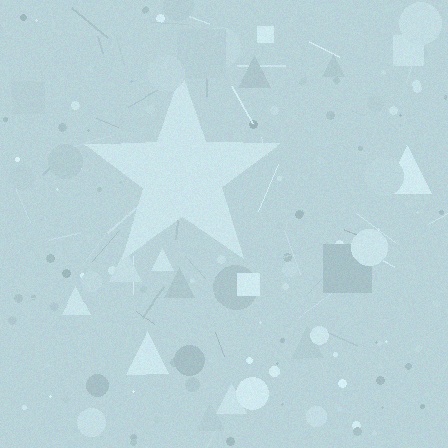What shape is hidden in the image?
A star is hidden in the image.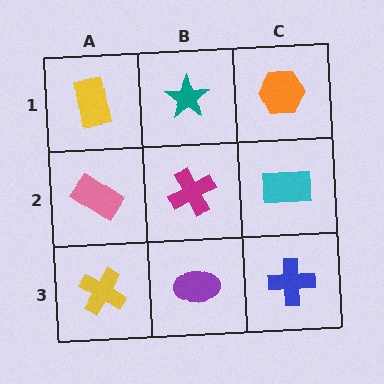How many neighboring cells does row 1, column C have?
2.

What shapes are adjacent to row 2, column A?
A yellow rectangle (row 1, column A), a yellow cross (row 3, column A), a magenta cross (row 2, column B).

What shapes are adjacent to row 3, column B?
A magenta cross (row 2, column B), a yellow cross (row 3, column A), a blue cross (row 3, column C).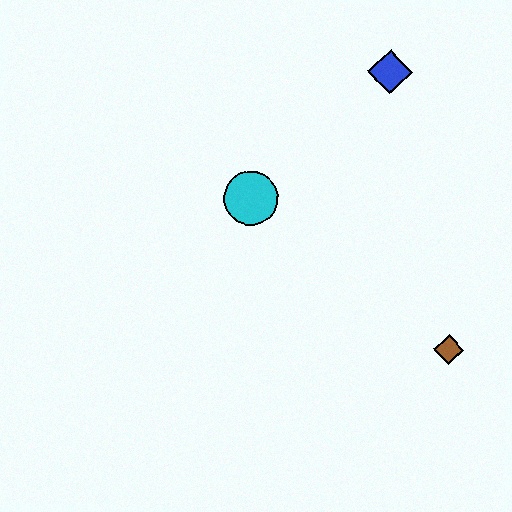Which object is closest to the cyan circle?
The blue diamond is closest to the cyan circle.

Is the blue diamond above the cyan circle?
Yes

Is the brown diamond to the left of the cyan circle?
No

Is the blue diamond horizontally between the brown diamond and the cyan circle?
Yes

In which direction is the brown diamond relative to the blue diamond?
The brown diamond is below the blue diamond.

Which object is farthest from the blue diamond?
The brown diamond is farthest from the blue diamond.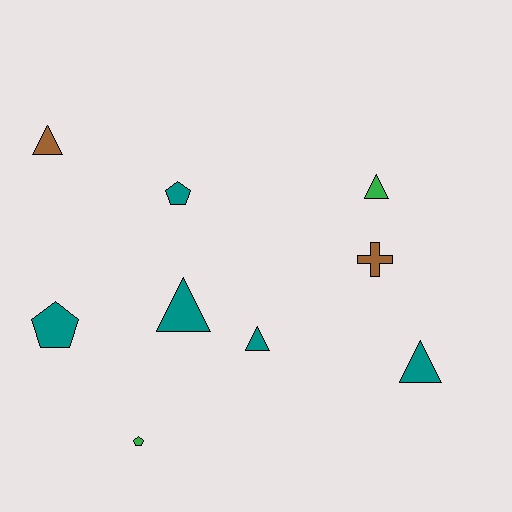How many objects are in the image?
There are 9 objects.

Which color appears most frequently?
Teal, with 5 objects.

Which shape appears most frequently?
Triangle, with 5 objects.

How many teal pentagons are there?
There are 2 teal pentagons.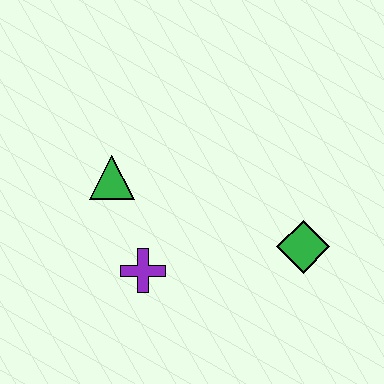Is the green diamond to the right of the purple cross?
Yes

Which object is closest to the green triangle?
The purple cross is closest to the green triangle.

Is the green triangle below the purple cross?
No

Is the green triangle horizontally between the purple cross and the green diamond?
No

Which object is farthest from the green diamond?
The green triangle is farthest from the green diamond.